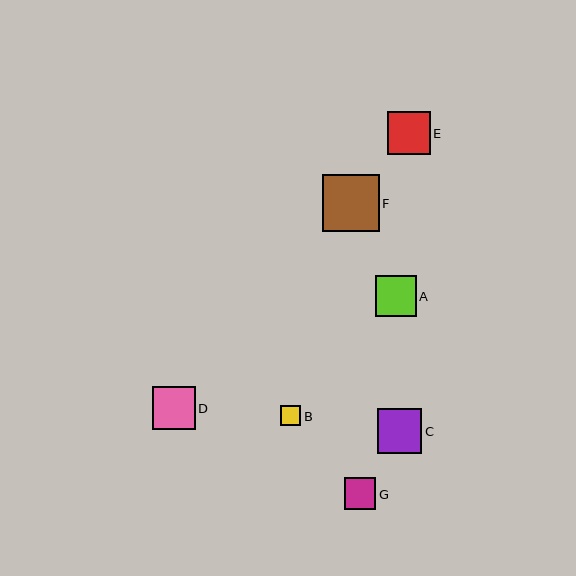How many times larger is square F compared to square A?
Square F is approximately 1.4 times the size of square A.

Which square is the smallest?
Square B is the smallest with a size of approximately 20 pixels.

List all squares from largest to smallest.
From largest to smallest: F, C, D, E, A, G, B.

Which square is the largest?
Square F is the largest with a size of approximately 57 pixels.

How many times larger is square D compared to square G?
Square D is approximately 1.4 times the size of square G.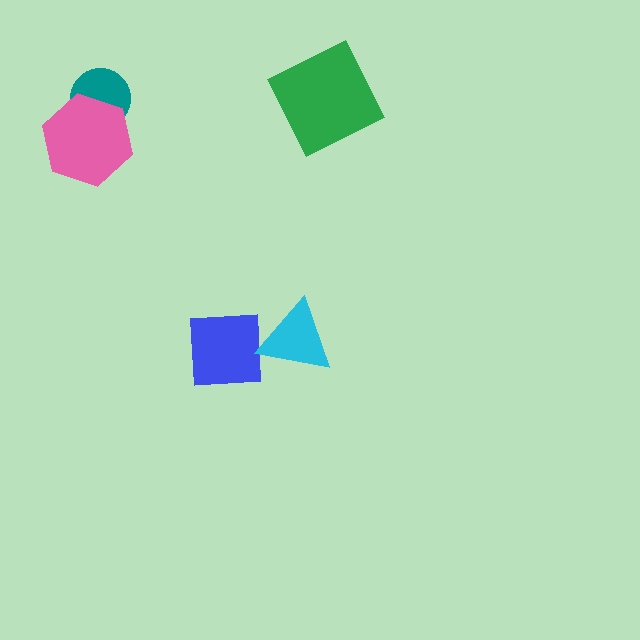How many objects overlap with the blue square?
0 objects overlap with the blue square.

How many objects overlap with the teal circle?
1 object overlaps with the teal circle.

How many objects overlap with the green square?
0 objects overlap with the green square.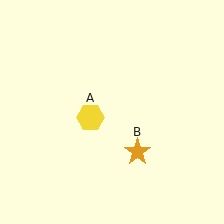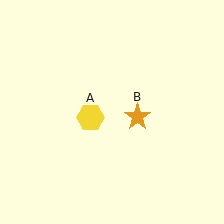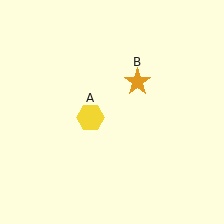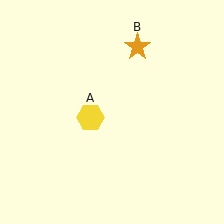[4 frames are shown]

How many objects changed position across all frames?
1 object changed position: orange star (object B).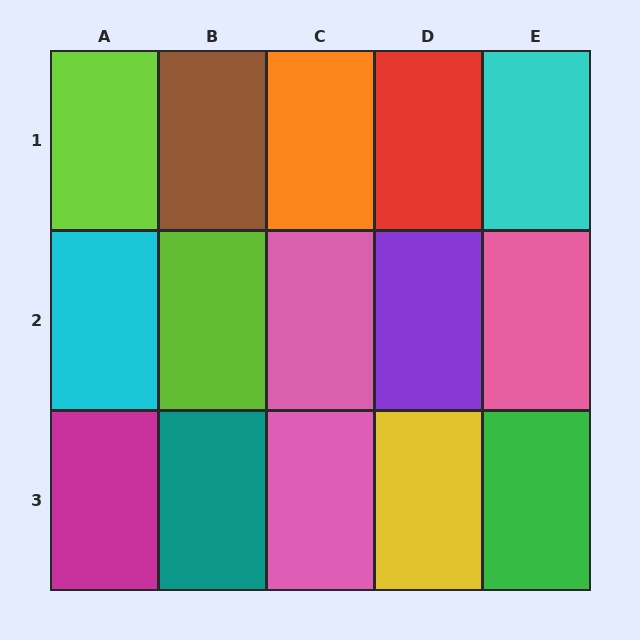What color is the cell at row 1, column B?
Brown.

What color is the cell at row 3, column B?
Teal.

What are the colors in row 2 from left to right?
Cyan, lime, pink, purple, pink.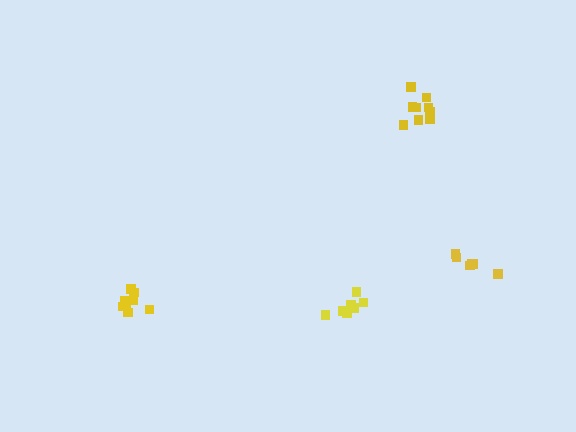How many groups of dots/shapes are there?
There are 4 groups.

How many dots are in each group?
Group 1: 9 dots, Group 2: 6 dots, Group 3: 8 dots, Group 4: 7 dots (30 total).